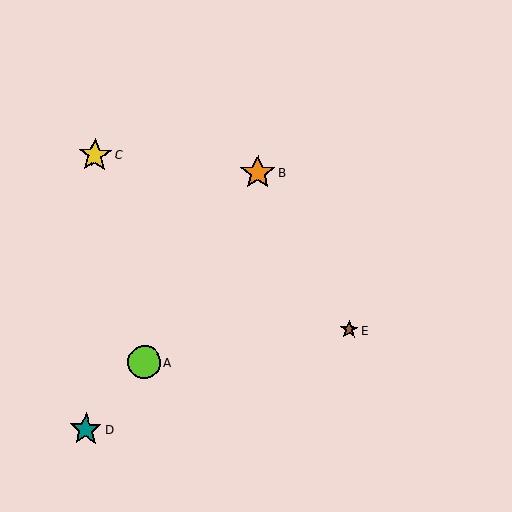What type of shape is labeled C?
Shape C is a yellow star.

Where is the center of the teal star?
The center of the teal star is at (86, 429).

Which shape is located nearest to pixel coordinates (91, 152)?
The yellow star (labeled C) at (95, 155) is nearest to that location.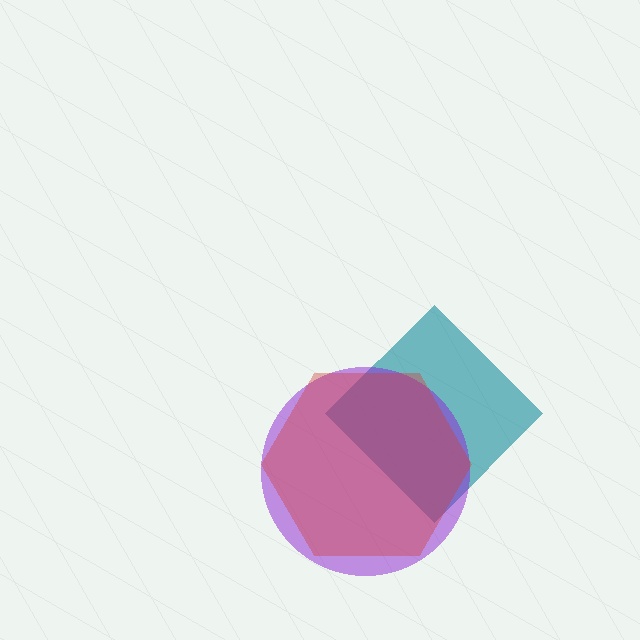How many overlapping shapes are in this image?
There are 3 overlapping shapes in the image.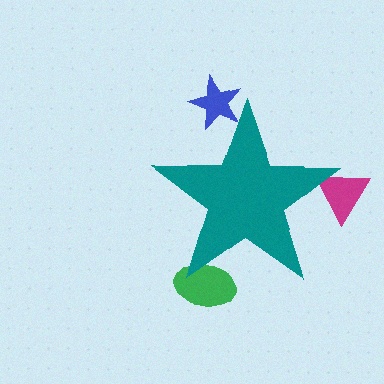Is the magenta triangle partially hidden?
Yes, the magenta triangle is partially hidden behind the teal star.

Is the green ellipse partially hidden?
Yes, the green ellipse is partially hidden behind the teal star.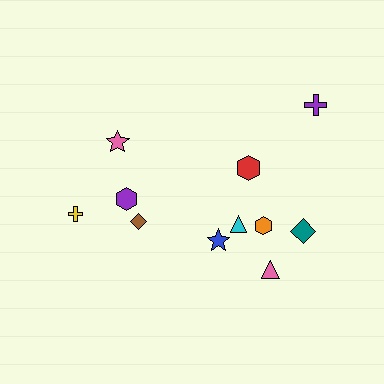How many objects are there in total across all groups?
There are 11 objects.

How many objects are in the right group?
There are 7 objects.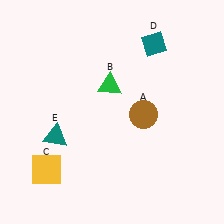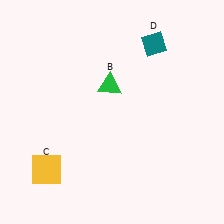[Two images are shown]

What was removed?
The teal triangle (E), the brown circle (A) were removed in Image 2.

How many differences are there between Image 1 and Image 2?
There are 2 differences between the two images.